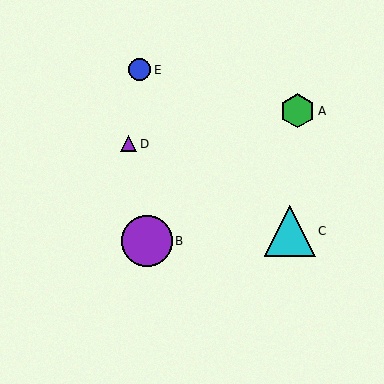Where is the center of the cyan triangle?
The center of the cyan triangle is at (290, 231).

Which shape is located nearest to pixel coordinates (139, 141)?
The purple triangle (labeled D) at (129, 144) is nearest to that location.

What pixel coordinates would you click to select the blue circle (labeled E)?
Click at (140, 70) to select the blue circle E.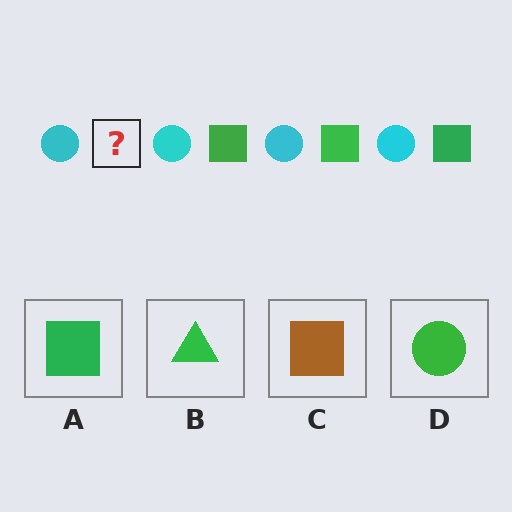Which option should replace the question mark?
Option A.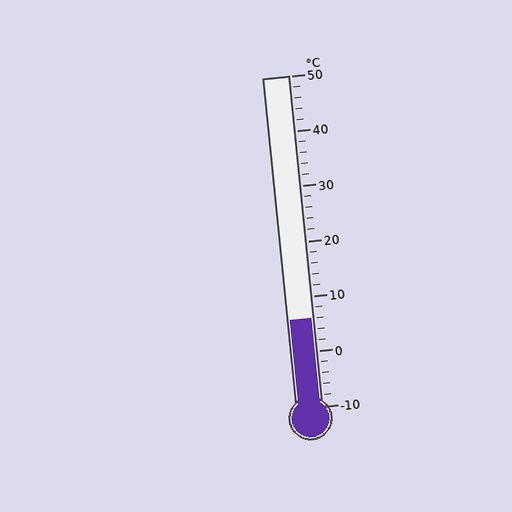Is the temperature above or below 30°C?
The temperature is below 30°C.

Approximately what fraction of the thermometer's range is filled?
The thermometer is filled to approximately 25% of its range.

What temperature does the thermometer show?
The thermometer shows approximately 6°C.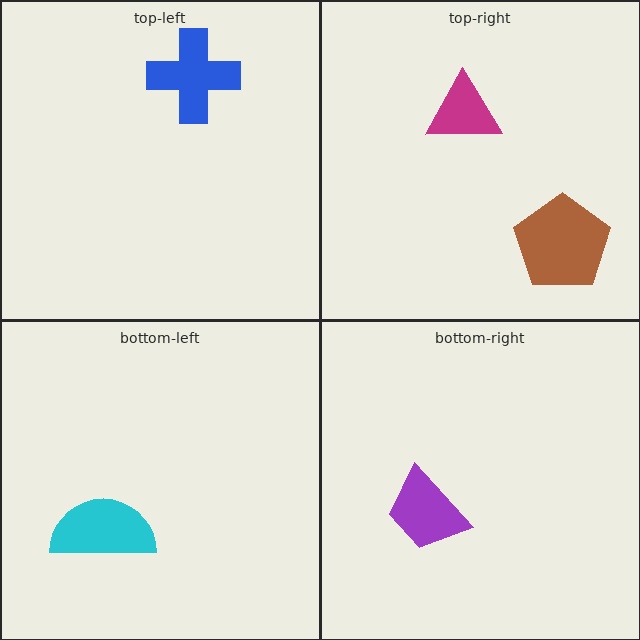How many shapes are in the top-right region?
2.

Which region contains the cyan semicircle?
The bottom-left region.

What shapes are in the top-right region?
The magenta triangle, the brown pentagon.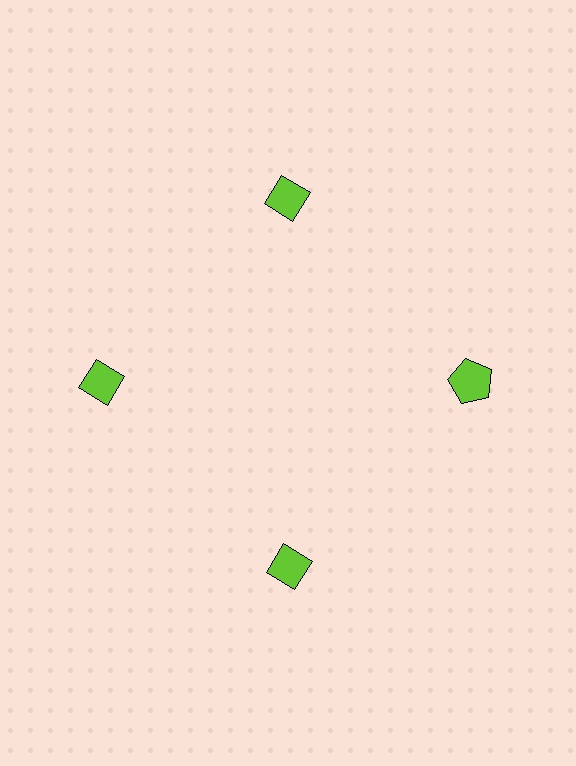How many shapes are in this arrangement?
There are 4 shapes arranged in a ring pattern.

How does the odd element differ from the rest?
It has a different shape: pentagon instead of diamond.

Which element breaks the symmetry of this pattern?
The lime pentagon at roughly the 3 o'clock position breaks the symmetry. All other shapes are lime diamonds.